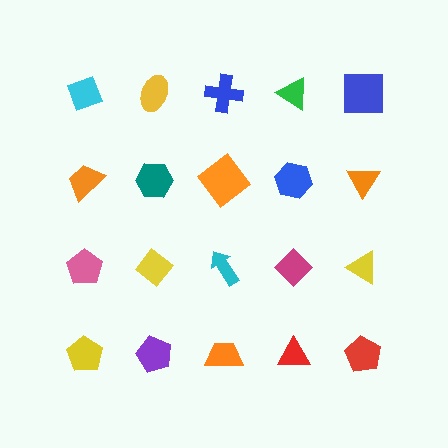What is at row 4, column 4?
A red triangle.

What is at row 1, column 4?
A green triangle.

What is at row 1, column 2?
A yellow ellipse.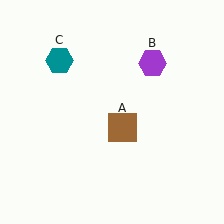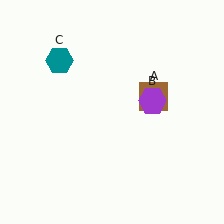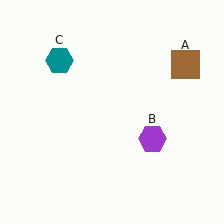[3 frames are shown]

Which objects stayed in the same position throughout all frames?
Teal hexagon (object C) remained stationary.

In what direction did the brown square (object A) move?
The brown square (object A) moved up and to the right.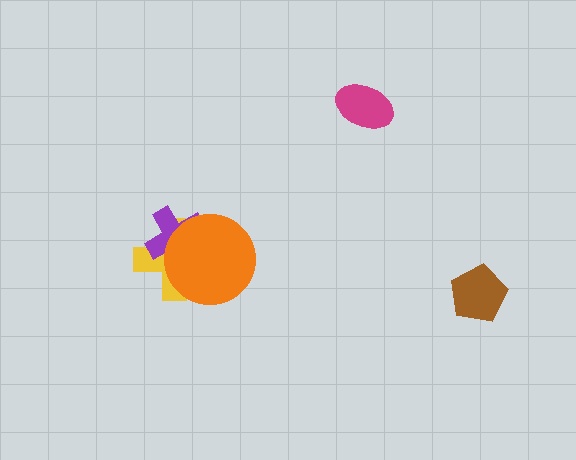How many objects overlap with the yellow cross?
2 objects overlap with the yellow cross.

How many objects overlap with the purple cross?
2 objects overlap with the purple cross.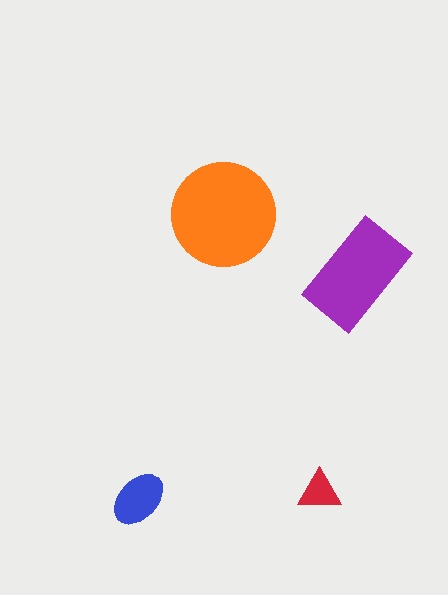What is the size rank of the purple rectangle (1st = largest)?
2nd.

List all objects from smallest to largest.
The red triangle, the blue ellipse, the purple rectangle, the orange circle.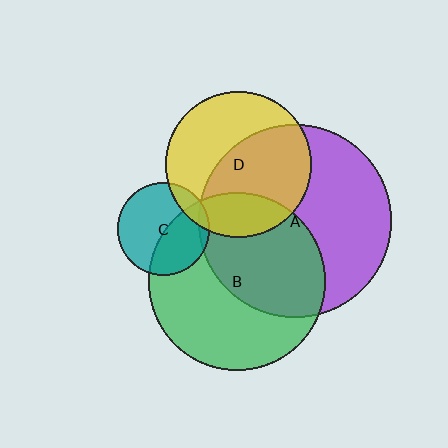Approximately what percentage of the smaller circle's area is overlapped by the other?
Approximately 40%.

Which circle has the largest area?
Circle A (purple).